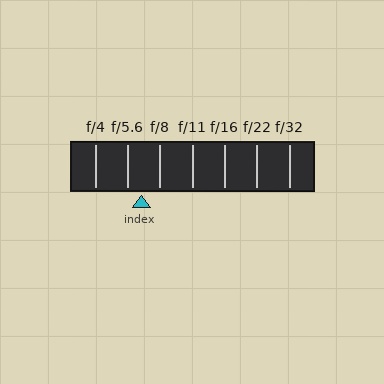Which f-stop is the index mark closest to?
The index mark is closest to f/5.6.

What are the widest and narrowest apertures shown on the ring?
The widest aperture shown is f/4 and the narrowest is f/32.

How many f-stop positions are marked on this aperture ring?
There are 7 f-stop positions marked.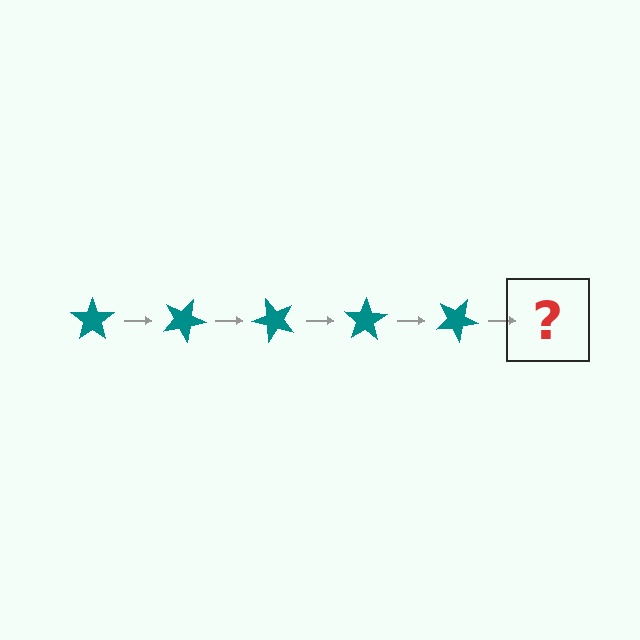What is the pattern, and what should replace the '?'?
The pattern is that the star rotates 25 degrees each step. The '?' should be a teal star rotated 125 degrees.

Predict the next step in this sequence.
The next step is a teal star rotated 125 degrees.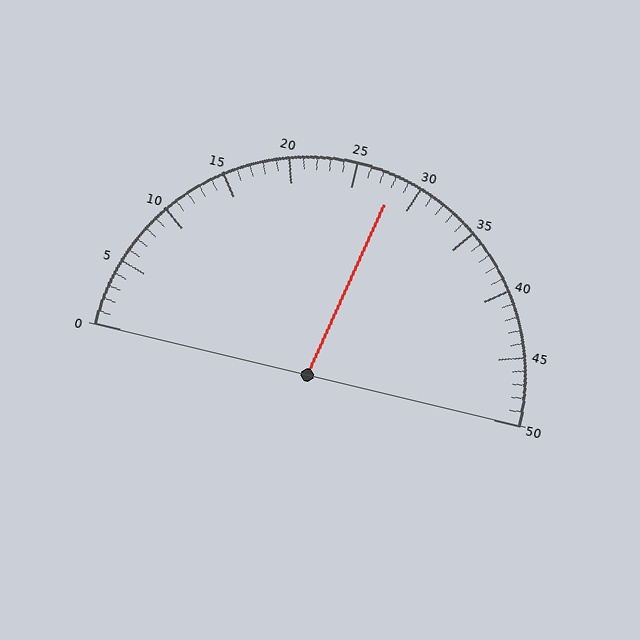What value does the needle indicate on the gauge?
The needle indicates approximately 28.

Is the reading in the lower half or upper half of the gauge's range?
The reading is in the upper half of the range (0 to 50).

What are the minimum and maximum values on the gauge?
The gauge ranges from 0 to 50.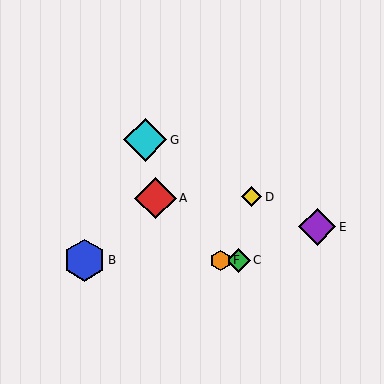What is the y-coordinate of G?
Object G is at y≈140.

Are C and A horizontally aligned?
No, C is at y≈260 and A is at y≈198.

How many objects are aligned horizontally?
3 objects (B, C, F) are aligned horizontally.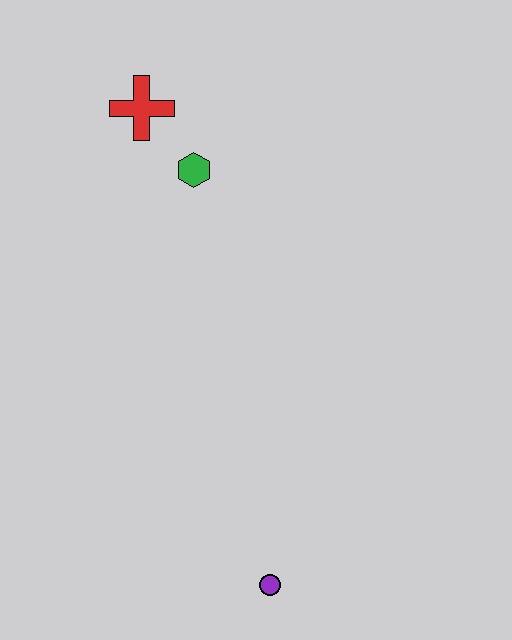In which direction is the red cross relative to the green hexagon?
The red cross is above the green hexagon.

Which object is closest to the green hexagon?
The red cross is closest to the green hexagon.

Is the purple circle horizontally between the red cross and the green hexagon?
No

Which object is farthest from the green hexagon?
The purple circle is farthest from the green hexagon.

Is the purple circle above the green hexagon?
No